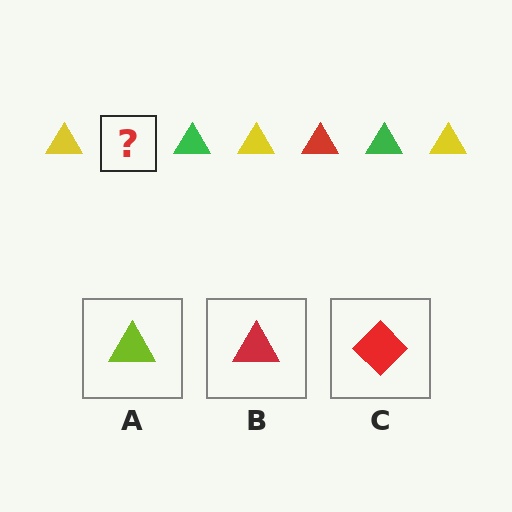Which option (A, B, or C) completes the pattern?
B.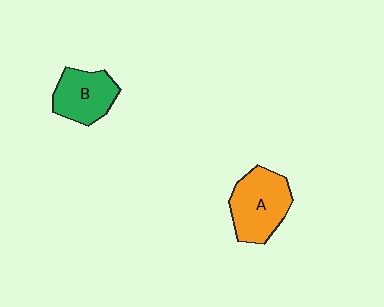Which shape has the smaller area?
Shape B (green).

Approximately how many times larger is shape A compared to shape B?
Approximately 1.2 times.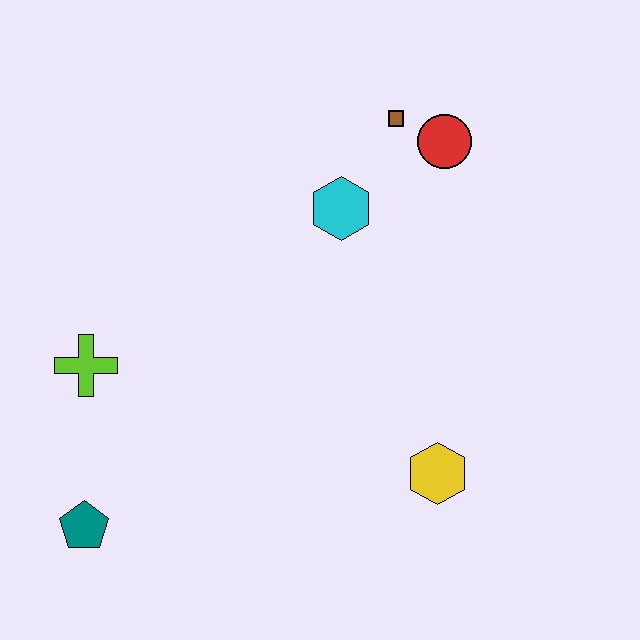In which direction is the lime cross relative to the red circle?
The lime cross is to the left of the red circle.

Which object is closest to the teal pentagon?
The lime cross is closest to the teal pentagon.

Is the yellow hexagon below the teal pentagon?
No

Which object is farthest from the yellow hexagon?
The lime cross is farthest from the yellow hexagon.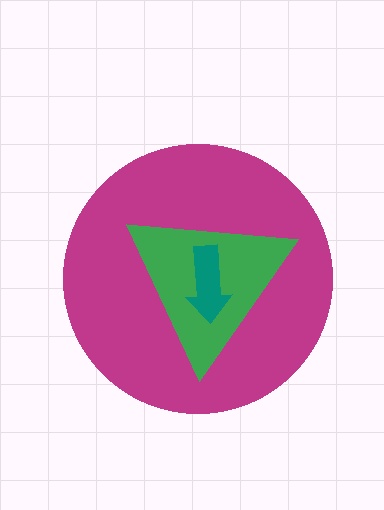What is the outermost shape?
The magenta circle.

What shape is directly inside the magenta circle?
The green triangle.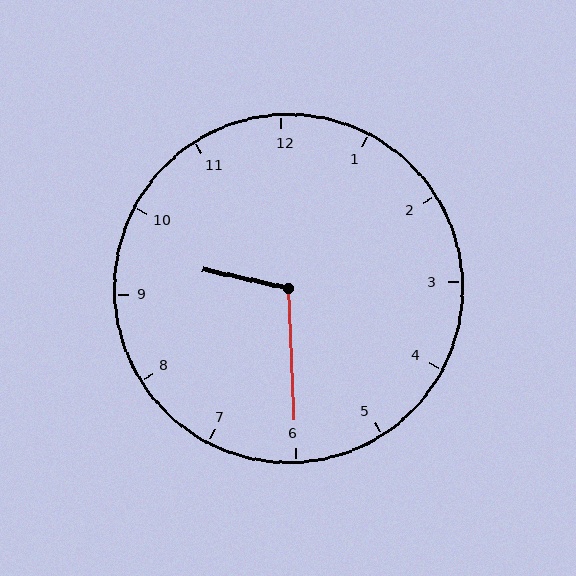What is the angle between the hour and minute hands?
Approximately 105 degrees.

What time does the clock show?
9:30.